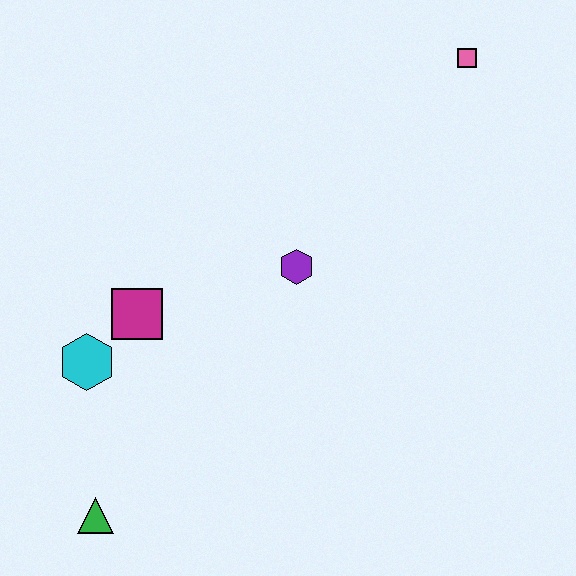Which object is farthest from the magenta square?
The pink square is farthest from the magenta square.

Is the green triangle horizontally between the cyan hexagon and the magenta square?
Yes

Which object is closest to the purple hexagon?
The magenta square is closest to the purple hexagon.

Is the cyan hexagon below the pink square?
Yes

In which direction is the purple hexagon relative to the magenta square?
The purple hexagon is to the right of the magenta square.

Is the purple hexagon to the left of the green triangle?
No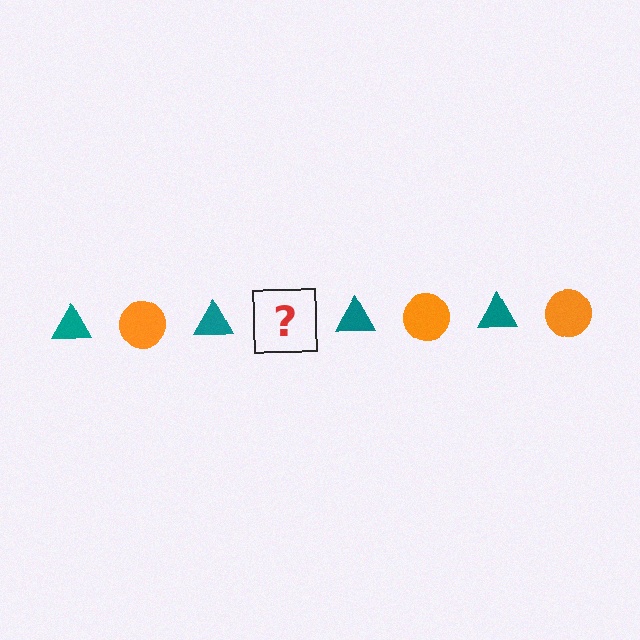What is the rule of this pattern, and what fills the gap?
The rule is that the pattern alternates between teal triangle and orange circle. The gap should be filled with an orange circle.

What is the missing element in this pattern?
The missing element is an orange circle.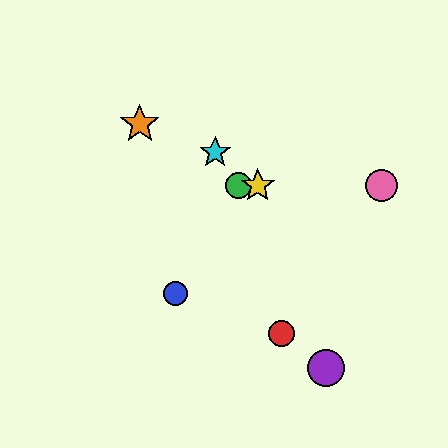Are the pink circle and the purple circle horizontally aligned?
No, the pink circle is at y≈186 and the purple circle is at y≈368.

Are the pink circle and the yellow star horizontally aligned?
Yes, both are at y≈186.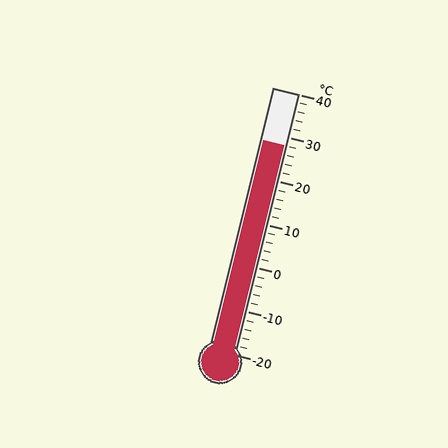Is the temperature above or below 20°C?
The temperature is above 20°C.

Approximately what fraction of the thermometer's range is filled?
The thermometer is filled to approximately 80% of its range.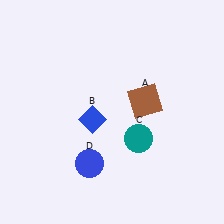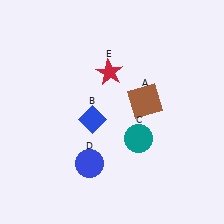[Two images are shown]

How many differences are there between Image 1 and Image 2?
There is 1 difference between the two images.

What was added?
A red star (E) was added in Image 2.